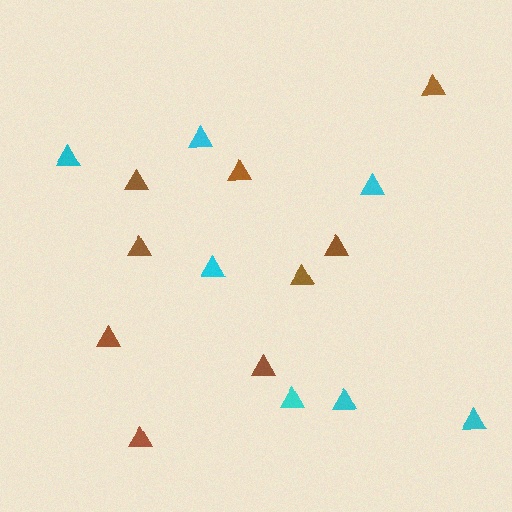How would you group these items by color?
There are 2 groups: one group of brown triangles (9) and one group of cyan triangles (7).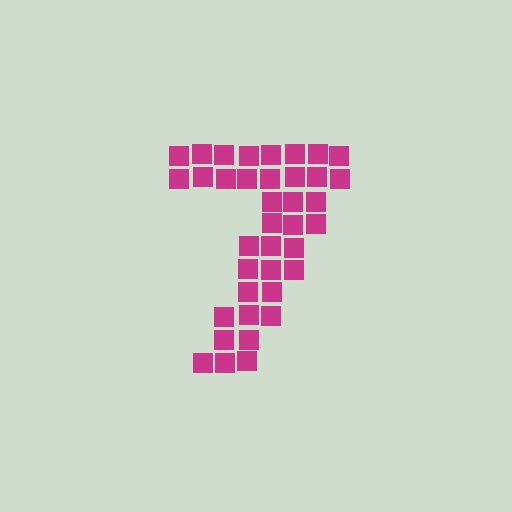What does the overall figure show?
The overall figure shows the digit 7.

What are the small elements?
The small elements are squares.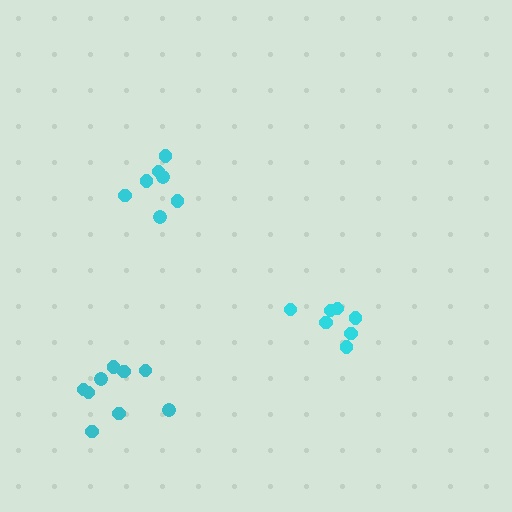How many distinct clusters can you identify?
There are 3 distinct clusters.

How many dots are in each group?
Group 1: 7 dots, Group 2: 9 dots, Group 3: 7 dots (23 total).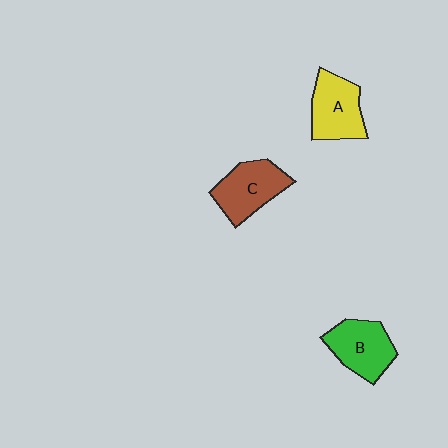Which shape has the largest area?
Shape C (brown).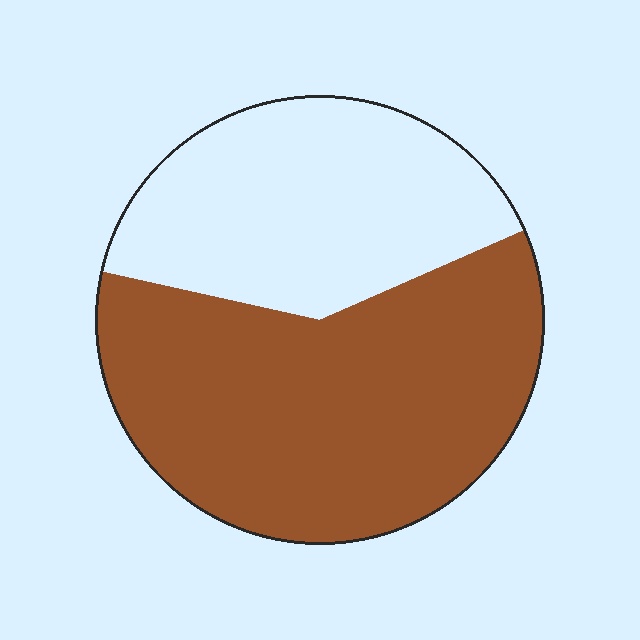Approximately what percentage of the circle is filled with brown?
Approximately 60%.